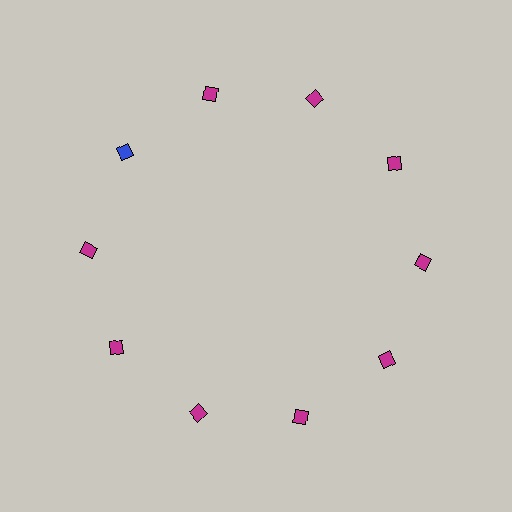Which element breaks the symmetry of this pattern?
The blue diamond at roughly the 10 o'clock position breaks the symmetry. All other shapes are magenta diamonds.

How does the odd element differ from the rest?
It has a different color: blue instead of magenta.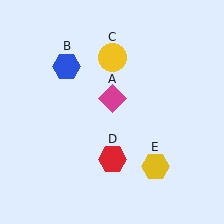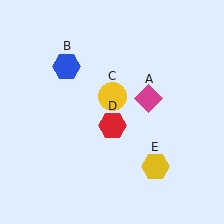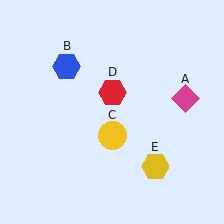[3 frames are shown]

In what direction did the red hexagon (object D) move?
The red hexagon (object D) moved up.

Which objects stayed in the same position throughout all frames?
Blue hexagon (object B) and yellow hexagon (object E) remained stationary.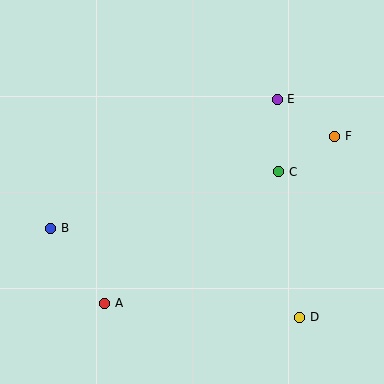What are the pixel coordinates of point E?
Point E is at (277, 99).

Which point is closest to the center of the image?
Point C at (279, 172) is closest to the center.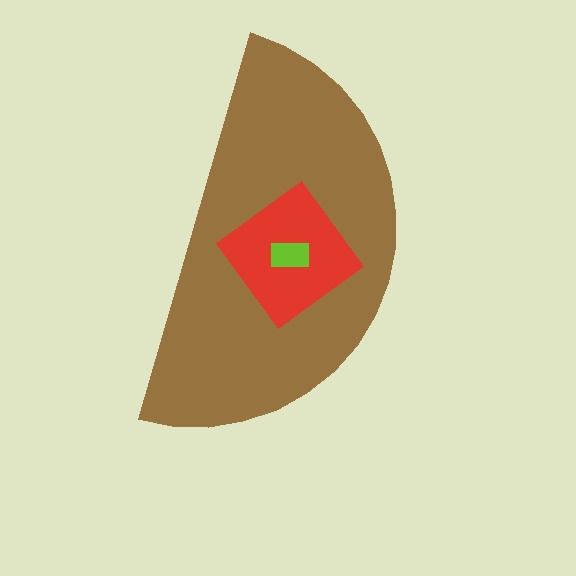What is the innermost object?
The lime rectangle.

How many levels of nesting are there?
3.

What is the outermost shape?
The brown semicircle.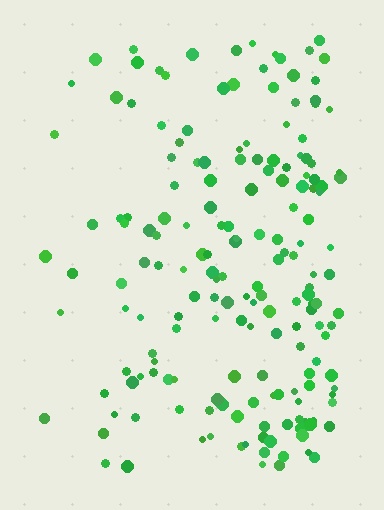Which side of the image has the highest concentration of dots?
The right.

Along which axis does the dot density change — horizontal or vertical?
Horizontal.